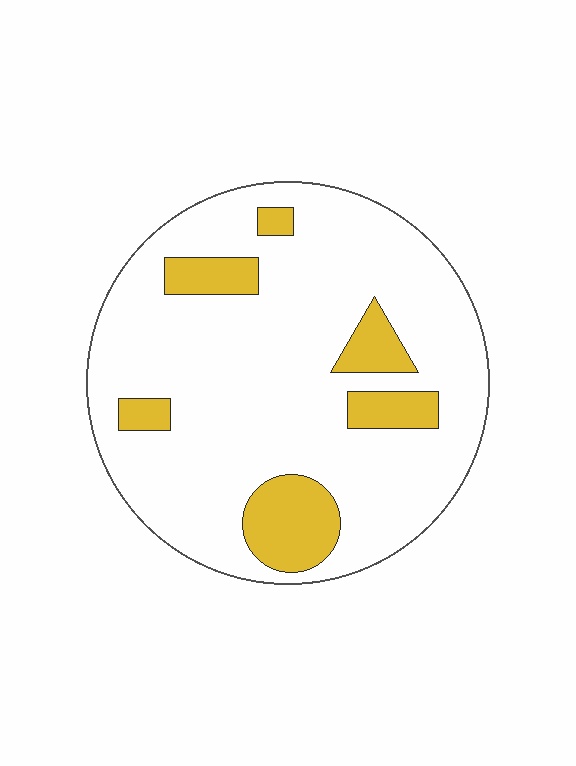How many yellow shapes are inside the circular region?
6.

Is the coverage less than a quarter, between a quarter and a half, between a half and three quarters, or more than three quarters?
Less than a quarter.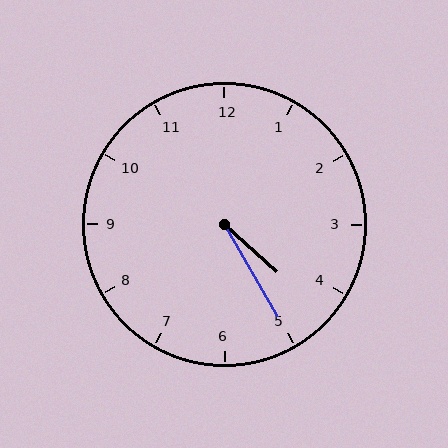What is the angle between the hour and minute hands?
Approximately 18 degrees.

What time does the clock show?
4:25.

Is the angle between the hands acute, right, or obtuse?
It is acute.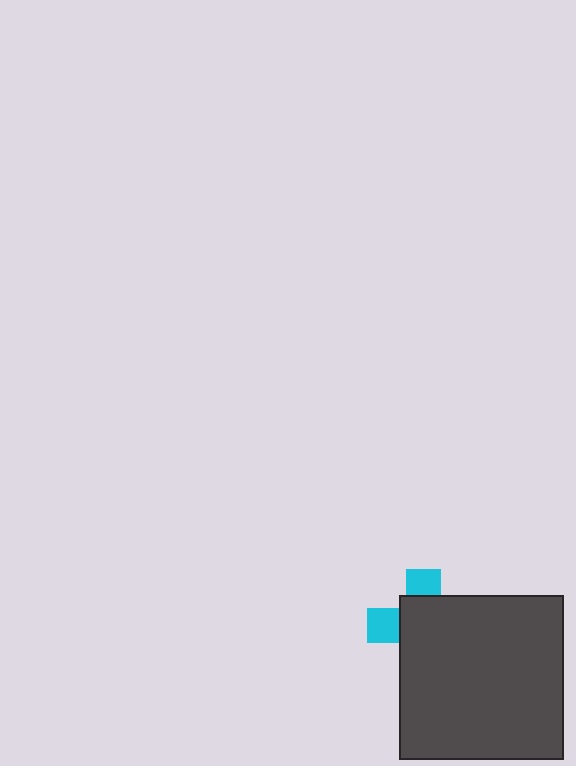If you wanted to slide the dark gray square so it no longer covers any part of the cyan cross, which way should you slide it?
Slide it toward the lower-right — that is the most direct way to separate the two shapes.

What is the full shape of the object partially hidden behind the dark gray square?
The partially hidden object is a cyan cross.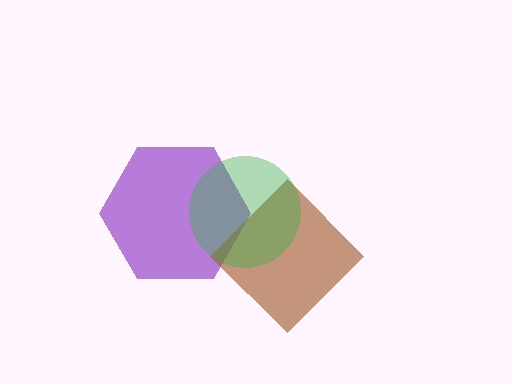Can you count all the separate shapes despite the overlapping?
Yes, there are 3 separate shapes.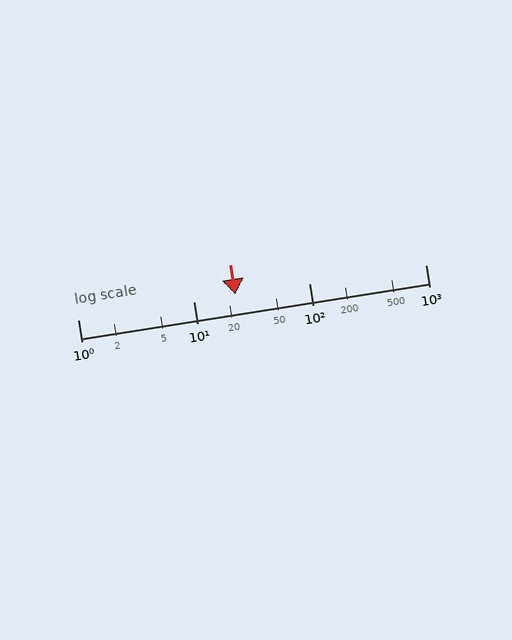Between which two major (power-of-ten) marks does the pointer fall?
The pointer is between 10 and 100.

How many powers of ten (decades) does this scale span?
The scale spans 3 decades, from 1 to 1000.